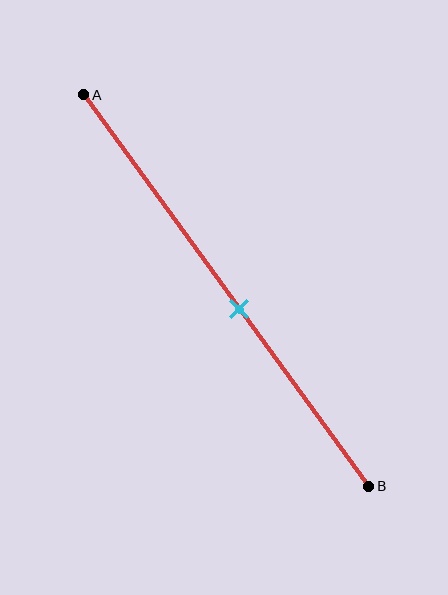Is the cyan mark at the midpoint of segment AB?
No, the mark is at about 55% from A, not at the 50% midpoint.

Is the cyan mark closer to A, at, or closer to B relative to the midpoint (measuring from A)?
The cyan mark is closer to point B than the midpoint of segment AB.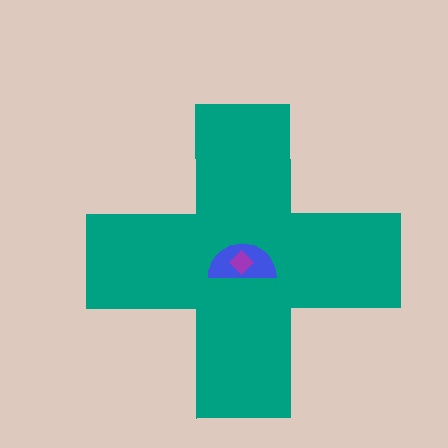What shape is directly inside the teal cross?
The blue semicircle.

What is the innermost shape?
The purple diamond.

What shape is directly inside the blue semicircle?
The purple diamond.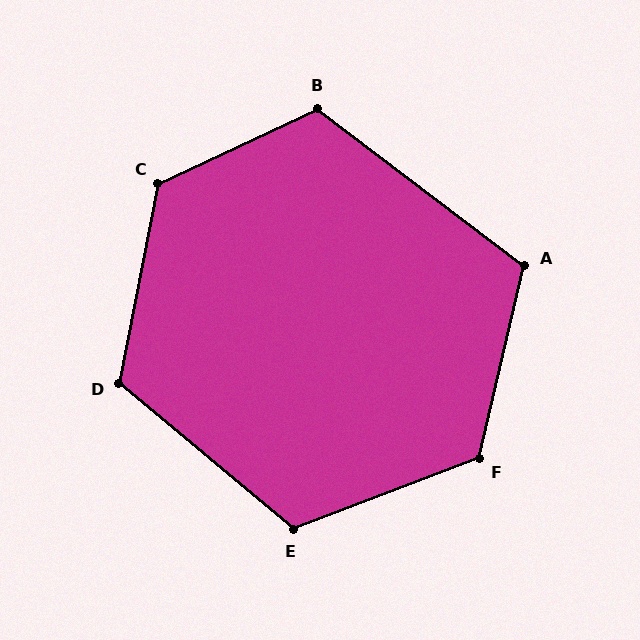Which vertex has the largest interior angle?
C, at approximately 127 degrees.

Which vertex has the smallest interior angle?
A, at approximately 114 degrees.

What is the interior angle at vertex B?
Approximately 118 degrees (obtuse).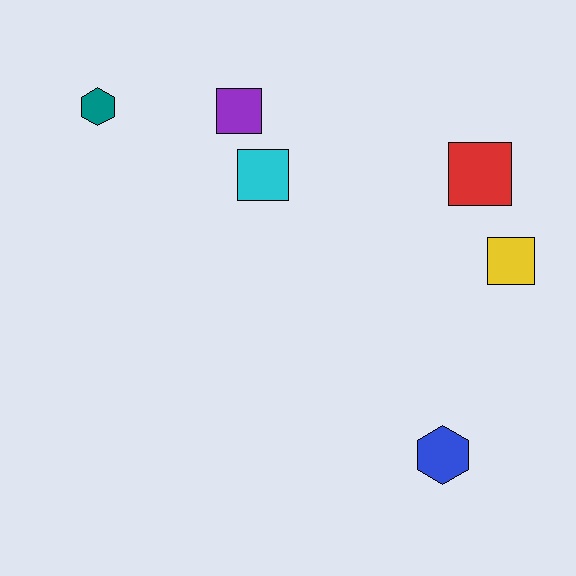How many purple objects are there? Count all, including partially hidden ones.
There is 1 purple object.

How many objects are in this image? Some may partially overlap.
There are 6 objects.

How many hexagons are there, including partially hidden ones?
There are 2 hexagons.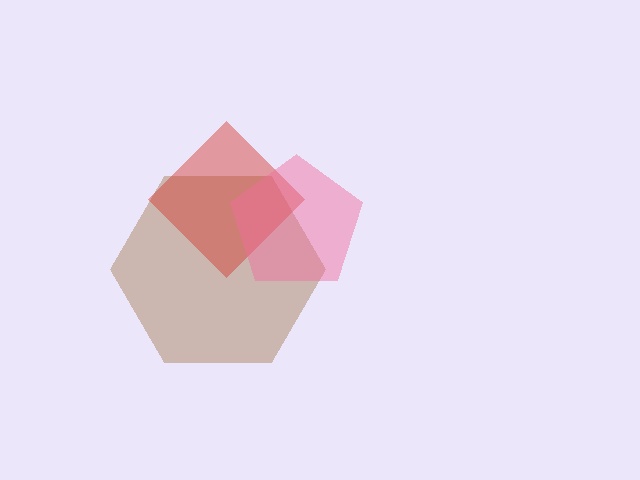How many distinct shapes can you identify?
There are 3 distinct shapes: a brown hexagon, a red diamond, a pink pentagon.